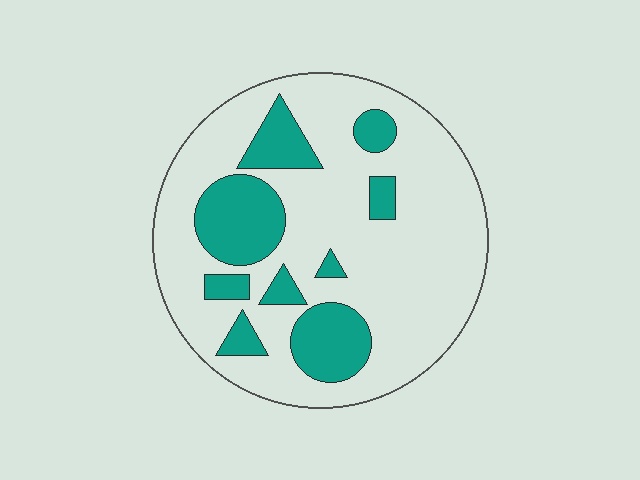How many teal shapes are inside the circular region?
9.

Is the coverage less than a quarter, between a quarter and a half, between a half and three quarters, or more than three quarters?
Less than a quarter.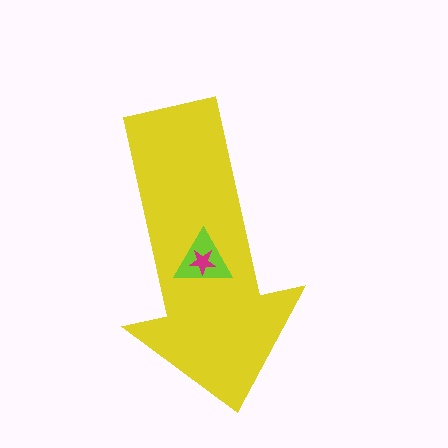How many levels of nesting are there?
3.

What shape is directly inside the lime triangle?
The magenta star.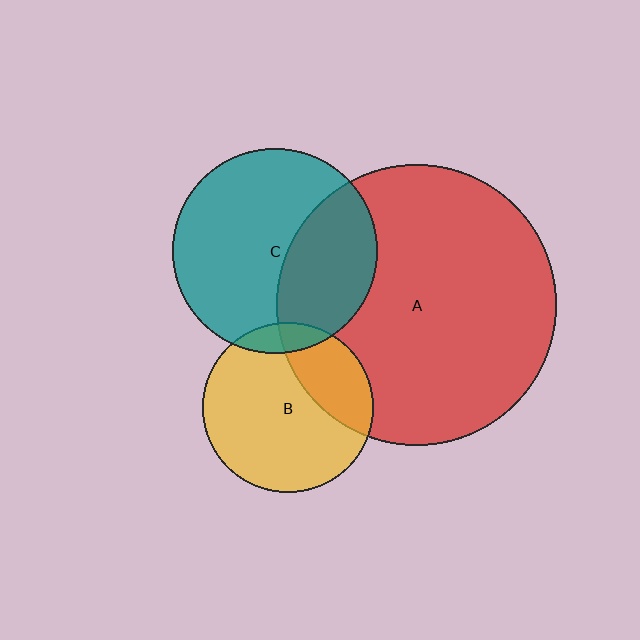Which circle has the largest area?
Circle A (red).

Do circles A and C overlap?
Yes.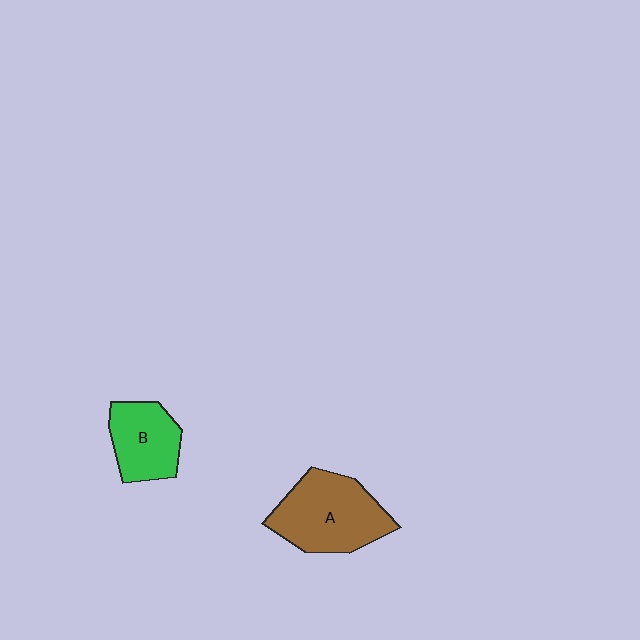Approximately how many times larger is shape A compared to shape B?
Approximately 1.5 times.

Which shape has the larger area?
Shape A (brown).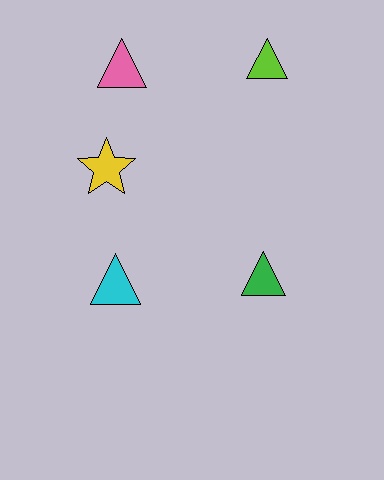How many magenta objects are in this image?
There are no magenta objects.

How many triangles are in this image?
There are 4 triangles.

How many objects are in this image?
There are 5 objects.